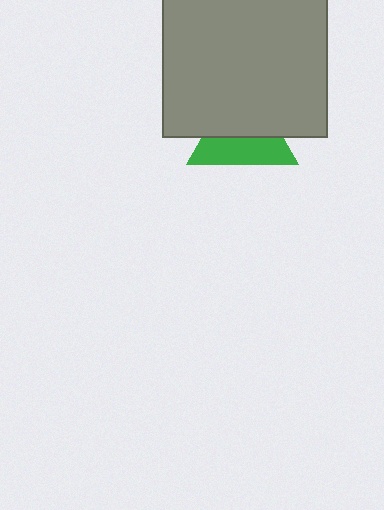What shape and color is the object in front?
The object in front is a gray square.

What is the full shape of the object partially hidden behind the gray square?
The partially hidden object is a green triangle.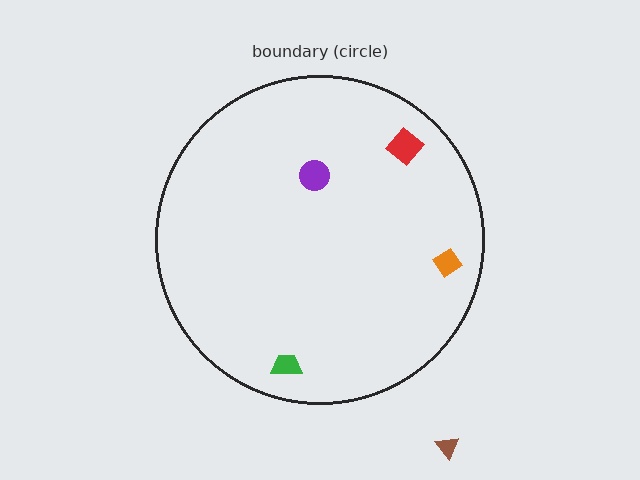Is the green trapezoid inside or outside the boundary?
Inside.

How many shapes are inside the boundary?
4 inside, 1 outside.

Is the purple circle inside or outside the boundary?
Inside.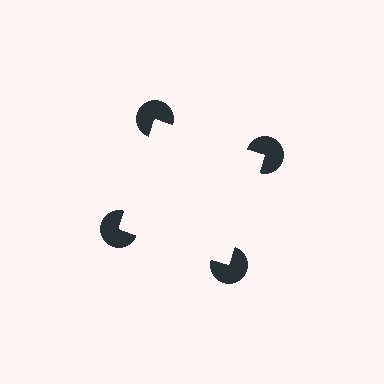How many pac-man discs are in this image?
There are 4 — one at each vertex of the illusory square.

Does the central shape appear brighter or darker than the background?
It typically appears slightly brighter than the background, even though no actual brightness change is drawn.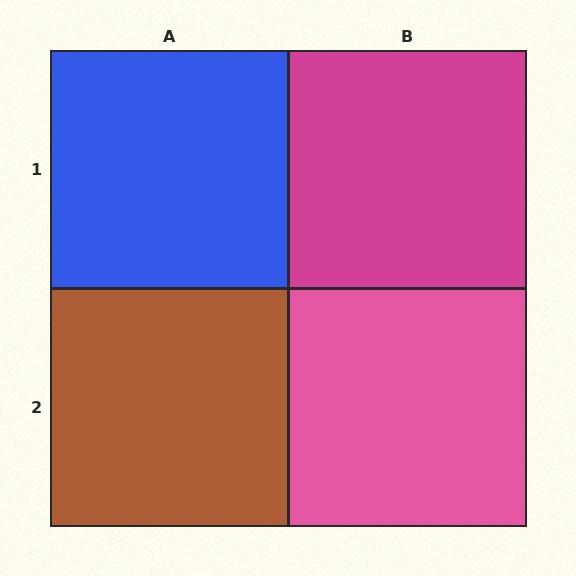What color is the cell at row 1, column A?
Blue.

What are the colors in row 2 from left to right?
Brown, pink.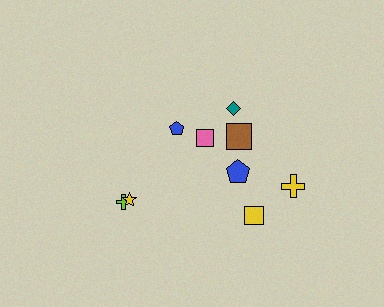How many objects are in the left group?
There are 3 objects.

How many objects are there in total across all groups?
There are 9 objects.